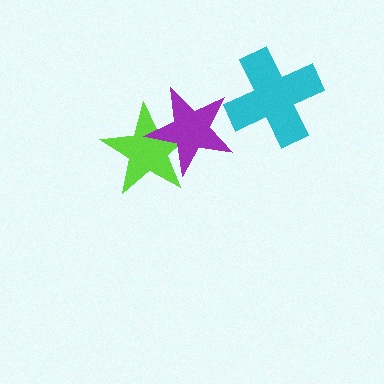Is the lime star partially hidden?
Yes, it is partially covered by another shape.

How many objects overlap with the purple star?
1 object overlaps with the purple star.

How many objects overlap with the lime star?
1 object overlaps with the lime star.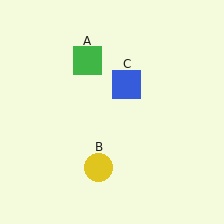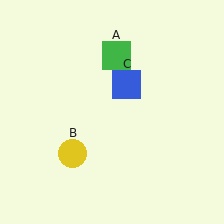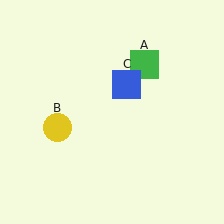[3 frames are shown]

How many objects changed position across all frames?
2 objects changed position: green square (object A), yellow circle (object B).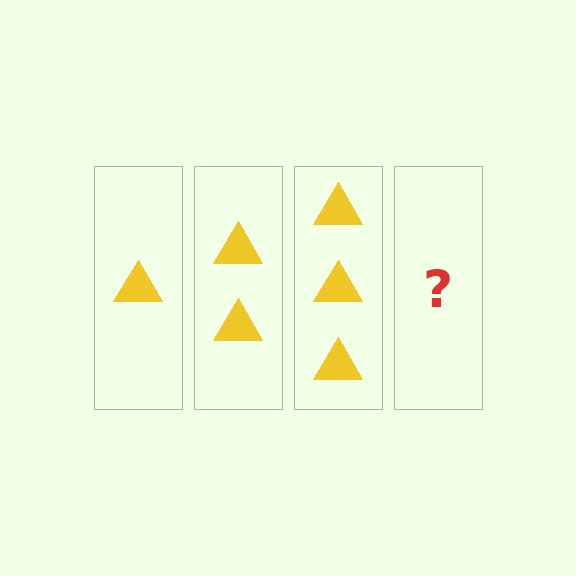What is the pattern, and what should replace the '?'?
The pattern is that each step adds one more triangle. The '?' should be 4 triangles.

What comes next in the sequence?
The next element should be 4 triangles.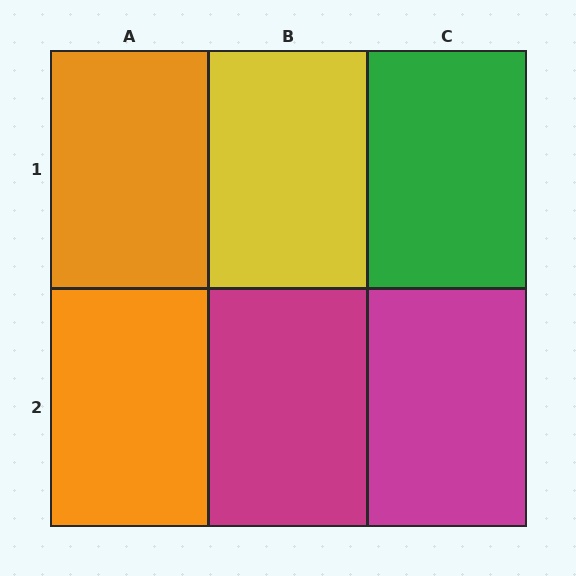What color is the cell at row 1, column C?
Green.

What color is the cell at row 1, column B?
Yellow.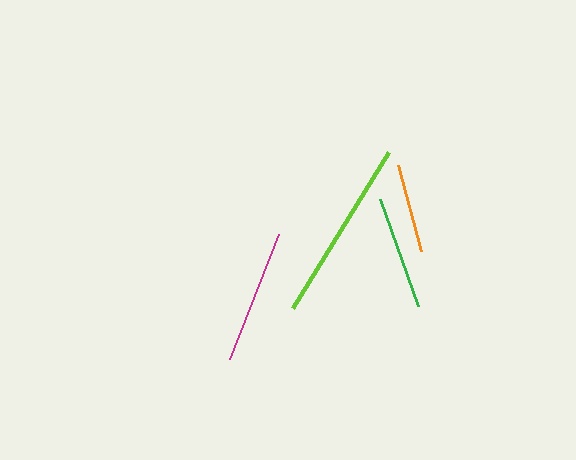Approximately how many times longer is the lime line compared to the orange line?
The lime line is approximately 2.1 times the length of the orange line.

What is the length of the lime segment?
The lime segment is approximately 183 pixels long.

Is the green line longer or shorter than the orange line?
The green line is longer than the orange line.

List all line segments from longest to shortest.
From longest to shortest: lime, magenta, green, orange.